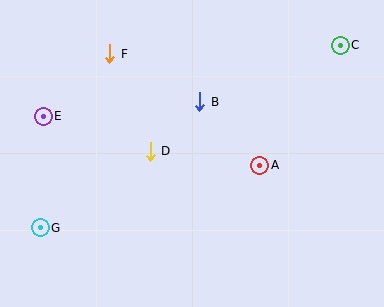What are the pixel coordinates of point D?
Point D is at (150, 151).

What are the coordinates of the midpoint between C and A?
The midpoint between C and A is at (300, 105).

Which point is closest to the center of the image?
Point D at (150, 151) is closest to the center.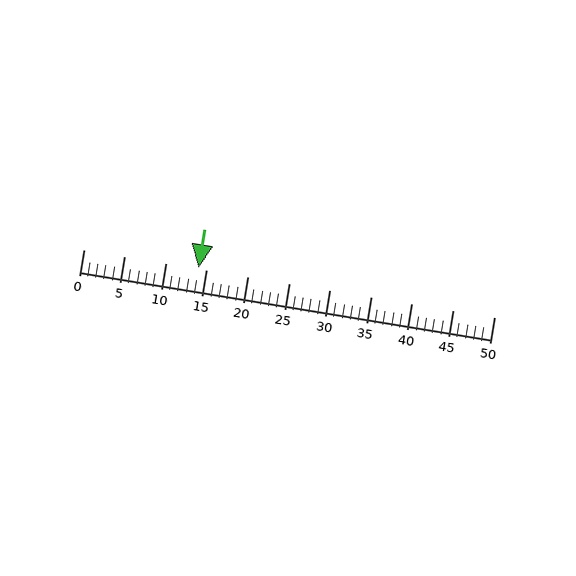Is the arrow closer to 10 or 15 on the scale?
The arrow is closer to 15.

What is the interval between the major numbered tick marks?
The major tick marks are spaced 5 units apart.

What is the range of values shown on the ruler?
The ruler shows values from 0 to 50.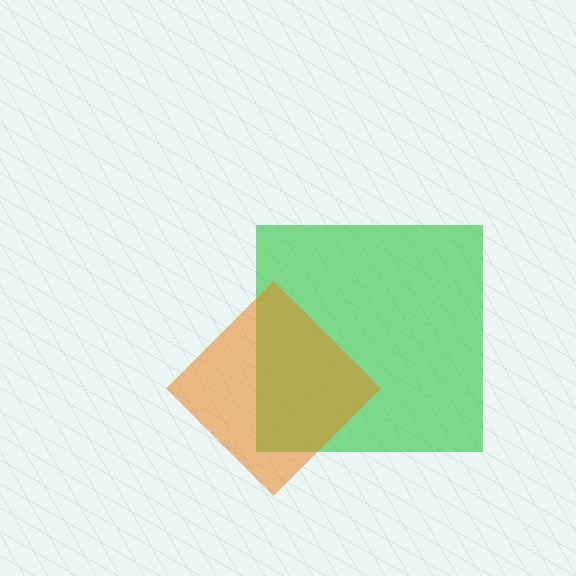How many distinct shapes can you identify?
There are 2 distinct shapes: a green square, an orange diamond.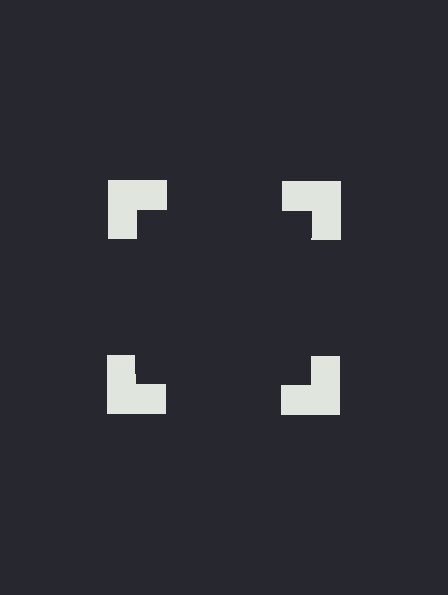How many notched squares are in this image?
There are 4 — one at each vertex of the illusory square.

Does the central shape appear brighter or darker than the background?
It typically appears slightly darker than the background, even though no actual brightness change is drawn.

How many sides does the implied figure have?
4 sides.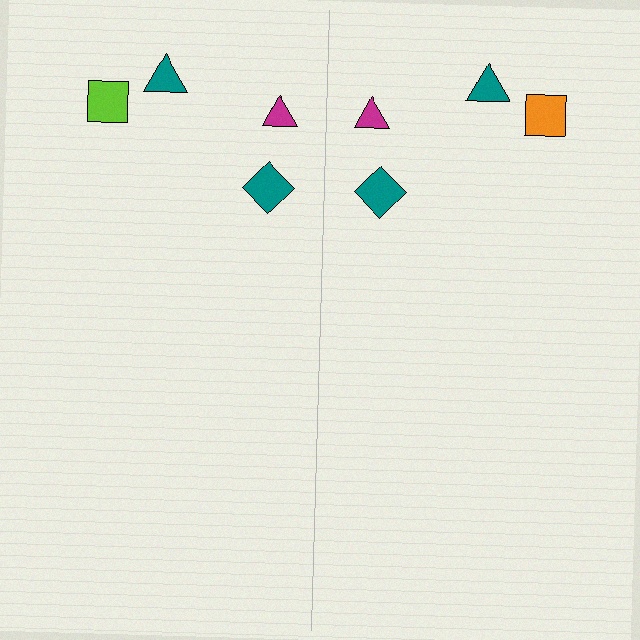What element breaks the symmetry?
The orange square on the right side breaks the symmetry — its mirror counterpart is lime.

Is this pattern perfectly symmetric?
No, the pattern is not perfectly symmetric. The orange square on the right side breaks the symmetry — its mirror counterpart is lime.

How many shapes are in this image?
There are 8 shapes in this image.